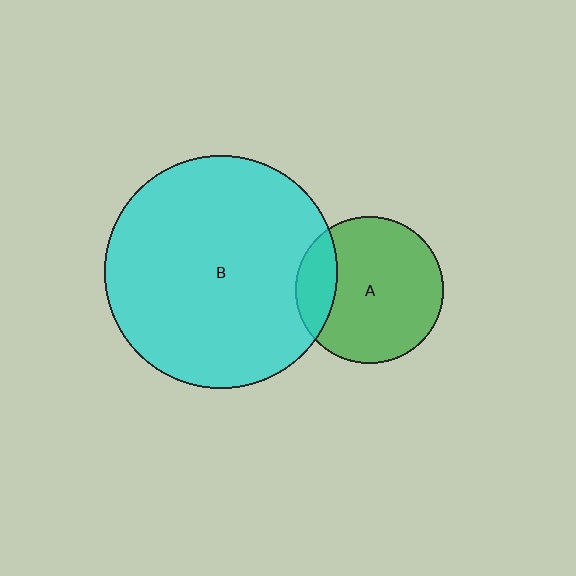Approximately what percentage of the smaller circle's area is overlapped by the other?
Approximately 20%.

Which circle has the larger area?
Circle B (cyan).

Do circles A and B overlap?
Yes.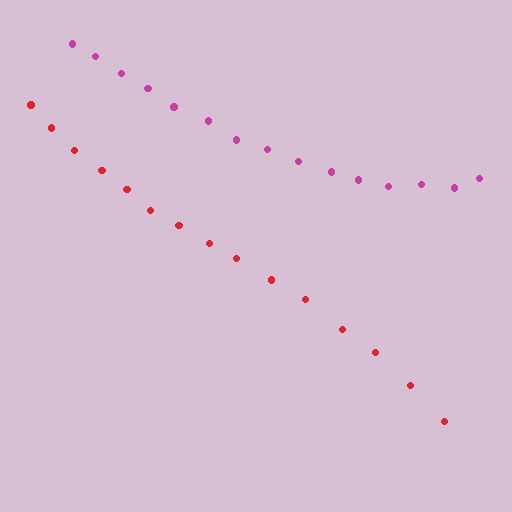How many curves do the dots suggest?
There are 2 distinct paths.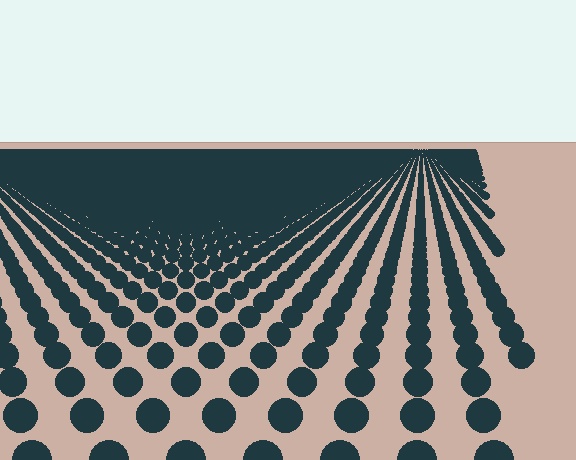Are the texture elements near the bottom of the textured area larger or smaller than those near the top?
Larger. Near the bottom, elements are closer to the viewer and appear at a bigger on-screen size.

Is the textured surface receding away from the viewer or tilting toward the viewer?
The surface is receding away from the viewer. Texture elements get smaller and denser toward the top.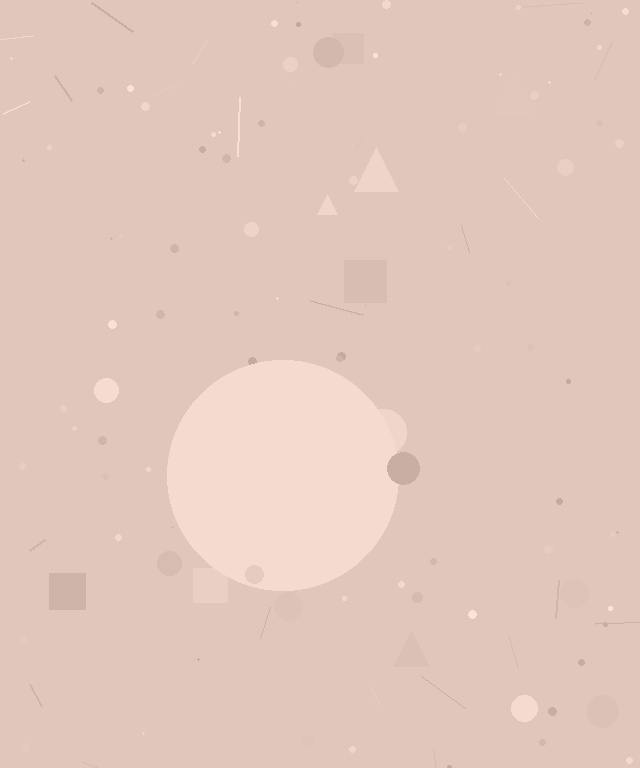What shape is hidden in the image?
A circle is hidden in the image.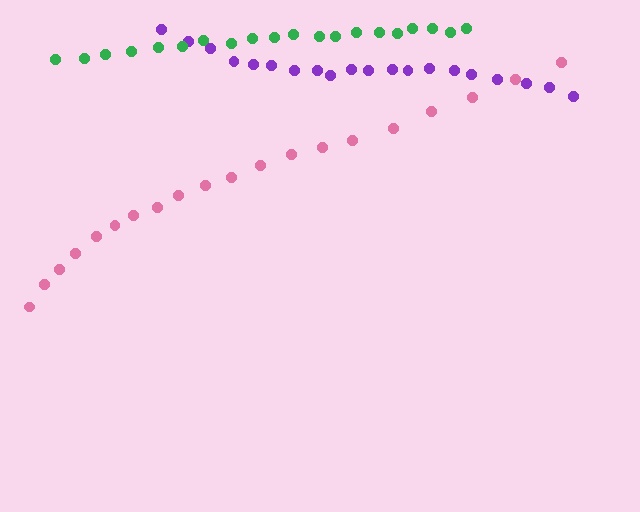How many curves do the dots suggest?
There are 3 distinct paths.